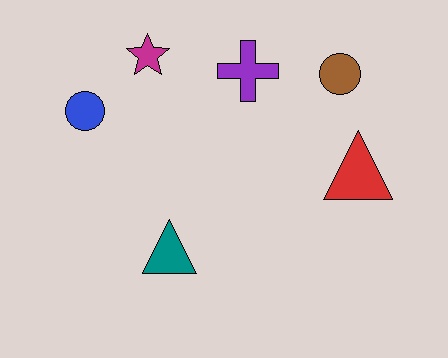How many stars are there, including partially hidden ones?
There is 1 star.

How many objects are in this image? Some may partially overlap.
There are 6 objects.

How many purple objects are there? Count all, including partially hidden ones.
There is 1 purple object.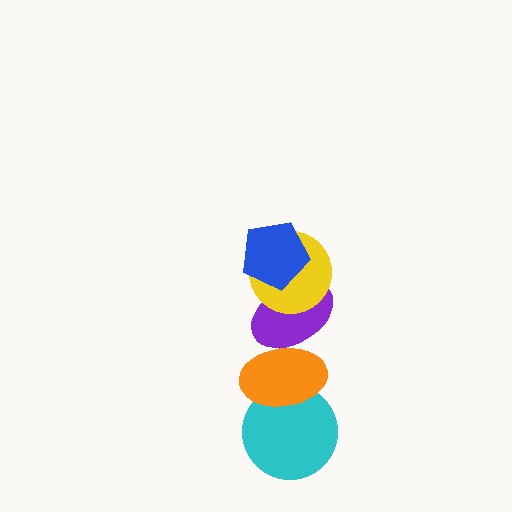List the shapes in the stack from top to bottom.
From top to bottom: the blue pentagon, the yellow circle, the purple ellipse, the orange ellipse, the cyan circle.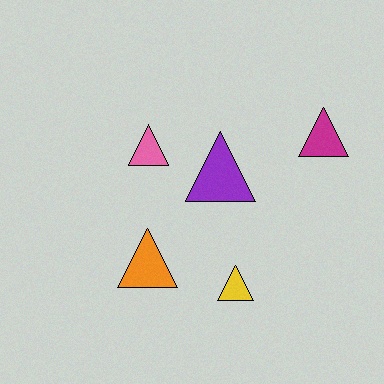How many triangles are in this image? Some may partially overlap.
There are 5 triangles.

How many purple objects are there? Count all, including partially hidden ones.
There is 1 purple object.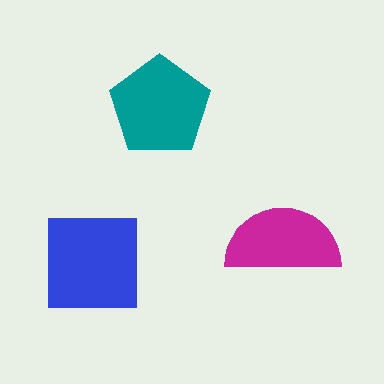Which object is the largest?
The blue square.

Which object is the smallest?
The magenta semicircle.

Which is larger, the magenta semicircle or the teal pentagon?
The teal pentagon.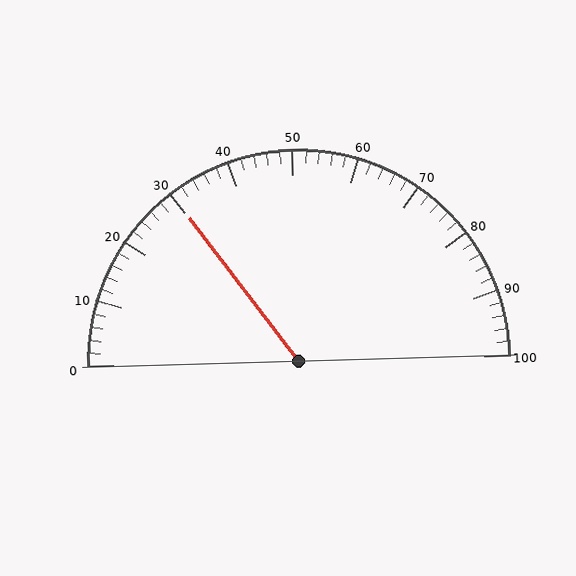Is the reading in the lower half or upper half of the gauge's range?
The reading is in the lower half of the range (0 to 100).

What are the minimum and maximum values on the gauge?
The gauge ranges from 0 to 100.